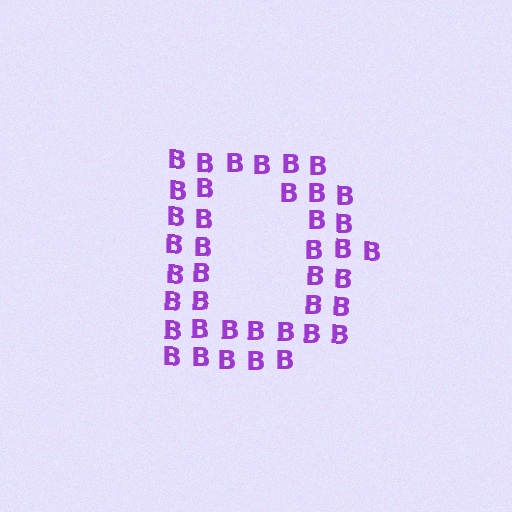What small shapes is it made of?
It is made of small letter B's.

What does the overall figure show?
The overall figure shows the letter D.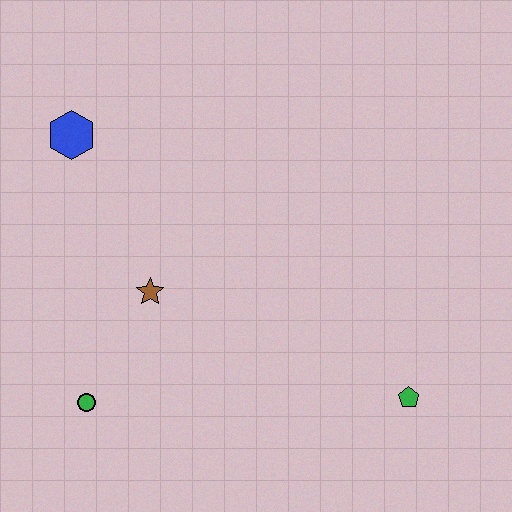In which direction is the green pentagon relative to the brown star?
The green pentagon is to the right of the brown star.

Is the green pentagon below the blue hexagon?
Yes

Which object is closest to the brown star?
The green circle is closest to the brown star.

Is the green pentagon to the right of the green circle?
Yes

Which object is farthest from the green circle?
The green pentagon is farthest from the green circle.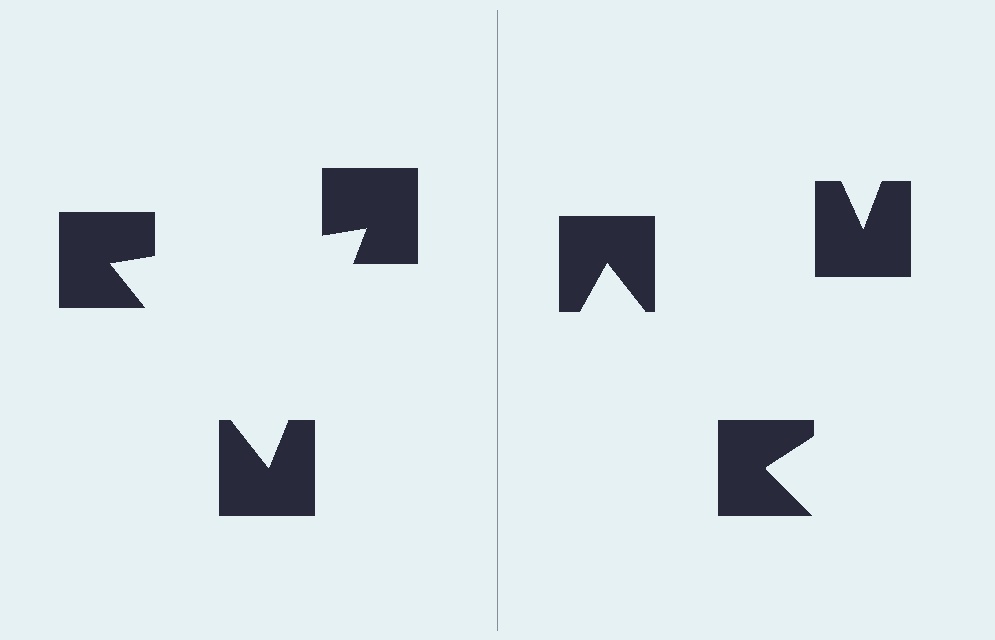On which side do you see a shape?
An illusory triangle appears on the left side. On the right side the wedge cuts are rotated, so no coherent shape forms.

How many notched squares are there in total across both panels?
6 — 3 on each side.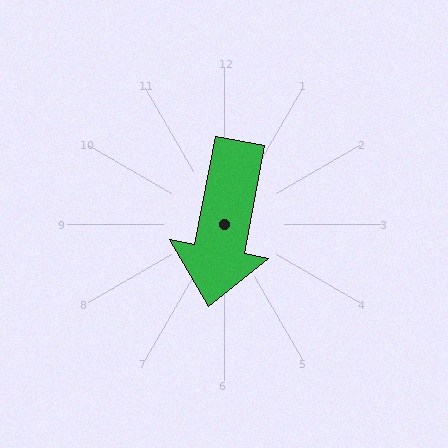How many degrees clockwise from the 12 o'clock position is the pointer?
Approximately 191 degrees.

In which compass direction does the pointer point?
South.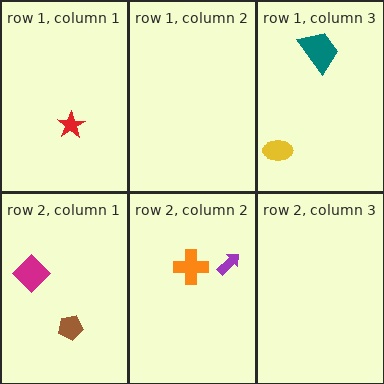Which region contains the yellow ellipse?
The row 1, column 3 region.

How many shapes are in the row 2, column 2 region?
2.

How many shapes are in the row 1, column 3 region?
2.